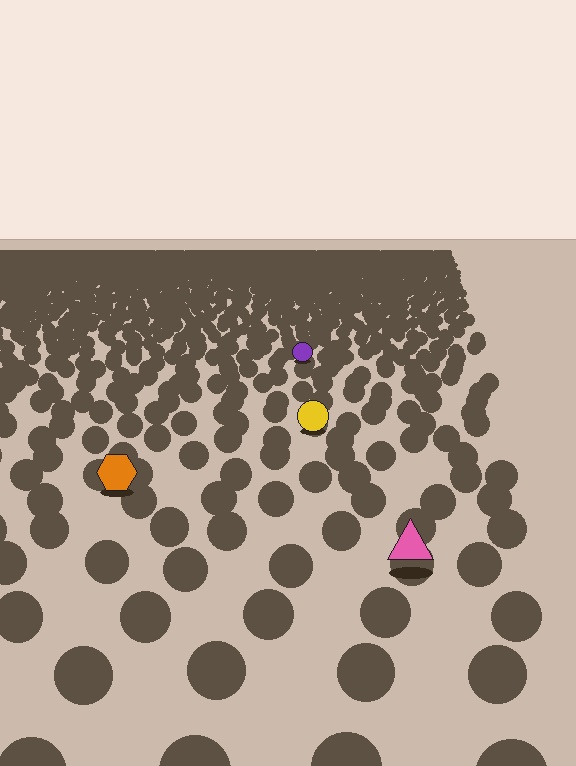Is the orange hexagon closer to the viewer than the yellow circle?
Yes. The orange hexagon is closer — you can tell from the texture gradient: the ground texture is coarser near it.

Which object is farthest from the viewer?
The purple circle is farthest from the viewer. It appears smaller and the ground texture around it is denser.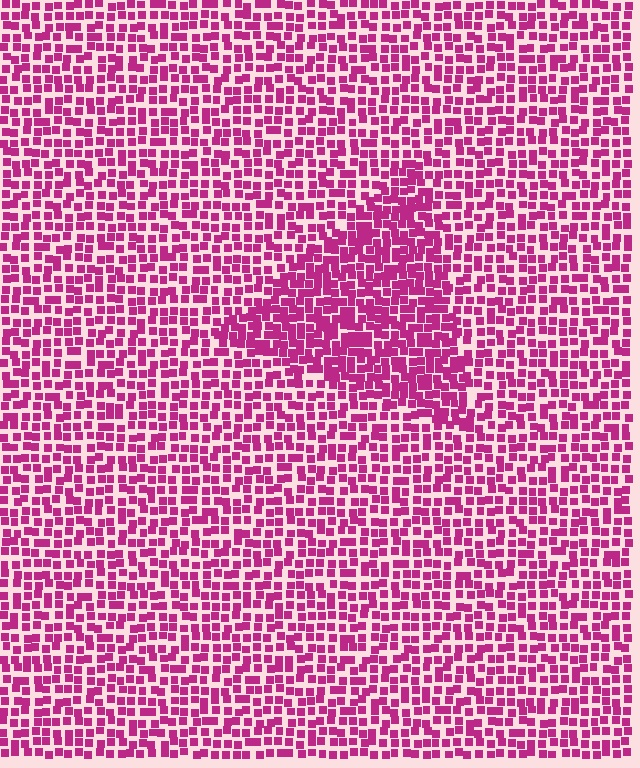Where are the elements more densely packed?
The elements are more densely packed inside the triangle boundary.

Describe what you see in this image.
The image contains small magenta elements arranged at two different densities. A triangle-shaped region is visible where the elements are more densely packed than the surrounding area.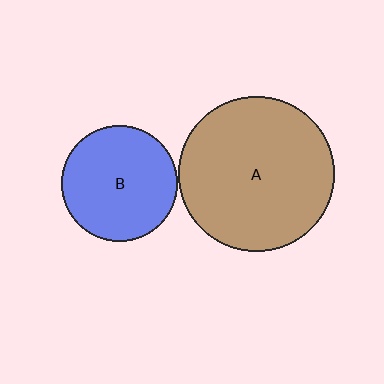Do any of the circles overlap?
No, none of the circles overlap.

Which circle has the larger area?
Circle A (brown).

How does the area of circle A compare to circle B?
Approximately 1.8 times.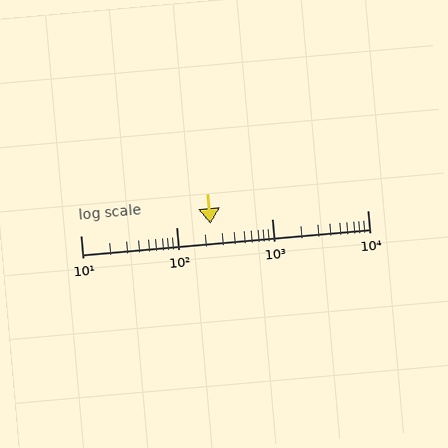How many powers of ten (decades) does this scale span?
The scale spans 3 decades, from 10 to 10000.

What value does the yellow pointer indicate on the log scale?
The pointer indicates approximately 230.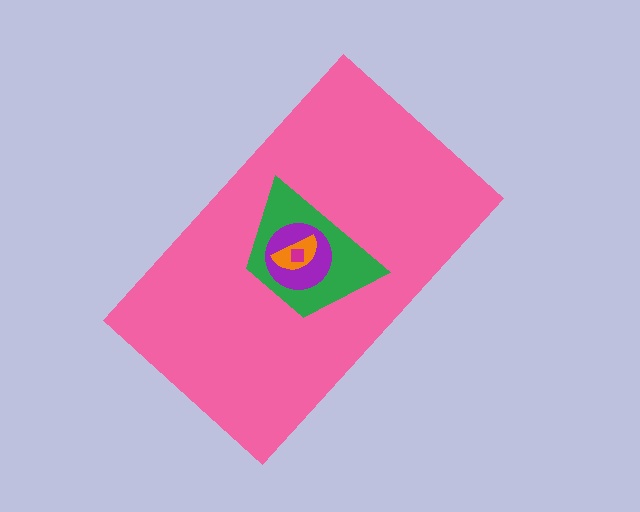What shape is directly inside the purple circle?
The orange semicircle.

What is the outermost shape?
The pink rectangle.